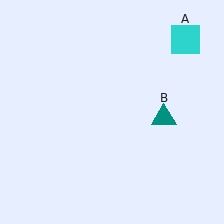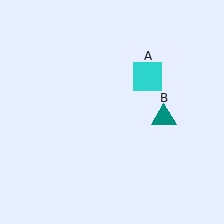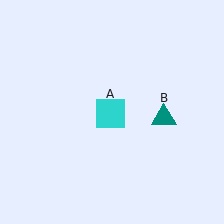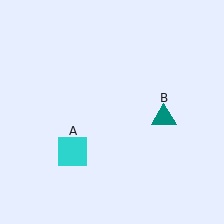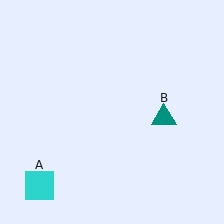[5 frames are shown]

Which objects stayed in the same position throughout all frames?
Teal triangle (object B) remained stationary.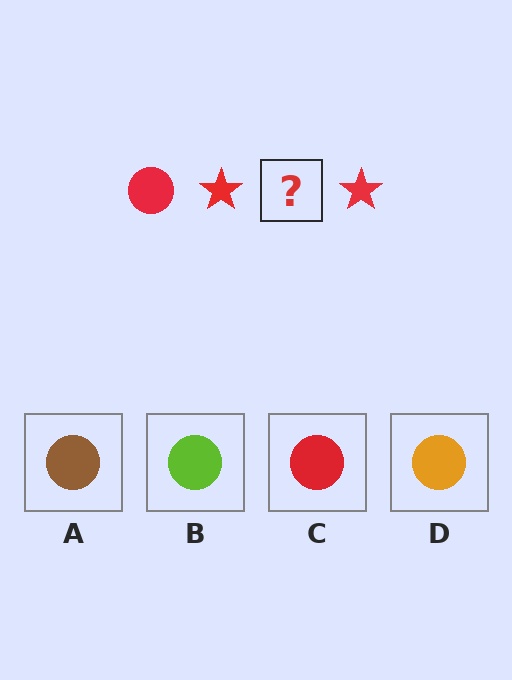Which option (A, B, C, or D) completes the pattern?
C.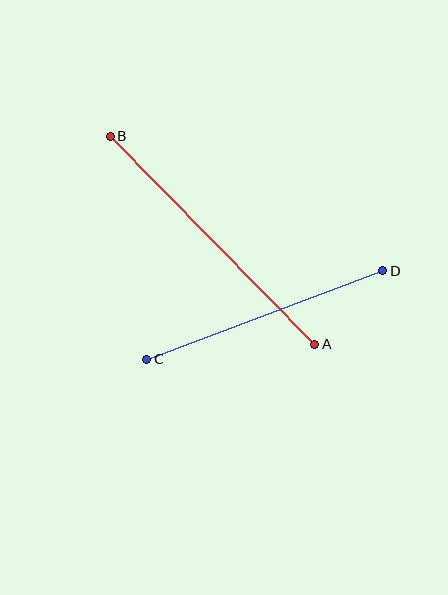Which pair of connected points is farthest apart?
Points A and B are farthest apart.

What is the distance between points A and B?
The distance is approximately 291 pixels.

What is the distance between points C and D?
The distance is approximately 252 pixels.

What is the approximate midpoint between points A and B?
The midpoint is at approximately (213, 240) pixels.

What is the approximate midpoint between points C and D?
The midpoint is at approximately (265, 315) pixels.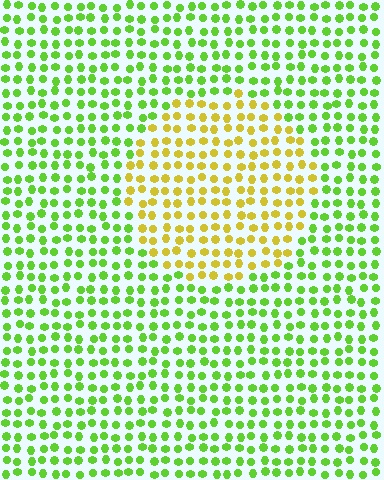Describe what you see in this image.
The image is filled with small lime elements in a uniform arrangement. A circle-shaped region is visible where the elements are tinted to a slightly different hue, forming a subtle color boundary.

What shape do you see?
I see a circle.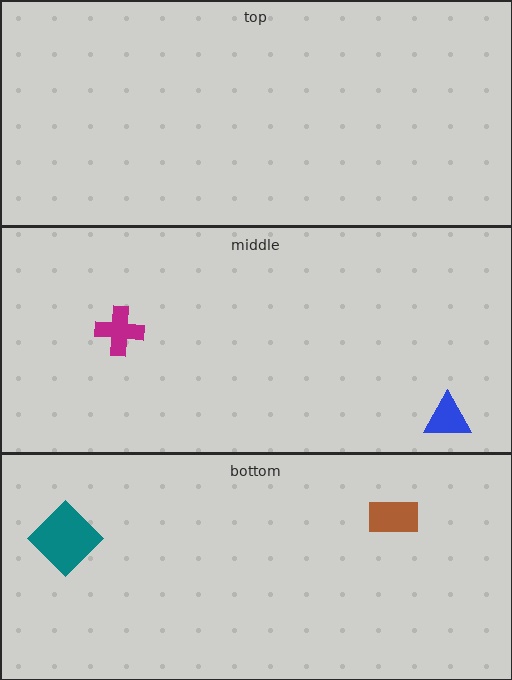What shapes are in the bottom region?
The brown rectangle, the teal diamond.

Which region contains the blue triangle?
The middle region.